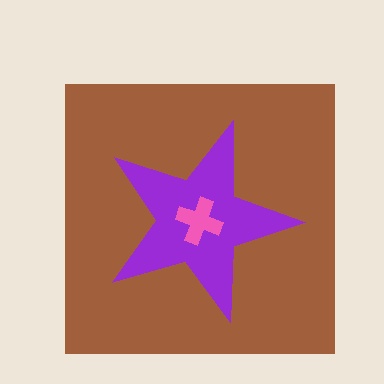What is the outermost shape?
The brown square.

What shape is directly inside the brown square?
The purple star.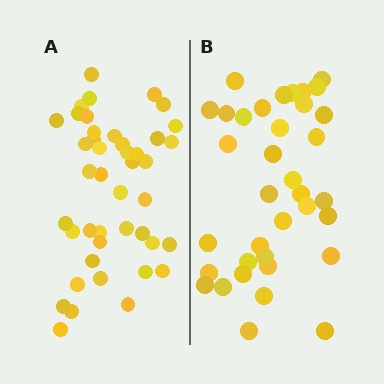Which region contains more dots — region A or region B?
Region A (the left region) has more dots.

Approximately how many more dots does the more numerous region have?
Region A has roughly 8 or so more dots than region B.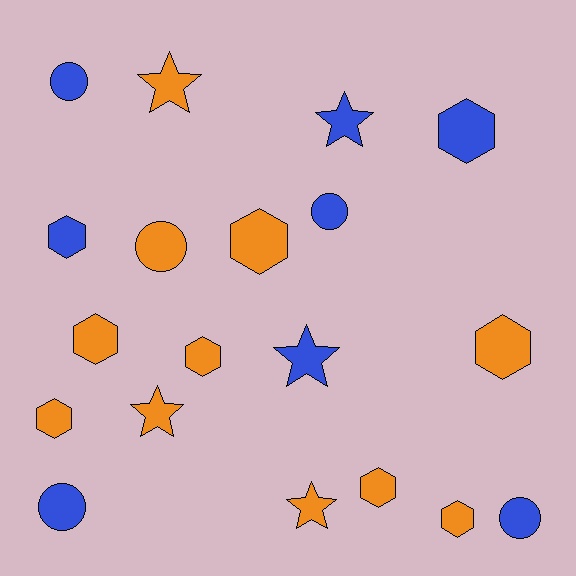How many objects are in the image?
There are 19 objects.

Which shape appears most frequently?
Hexagon, with 9 objects.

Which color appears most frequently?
Orange, with 11 objects.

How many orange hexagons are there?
There are 7 orange hexagons.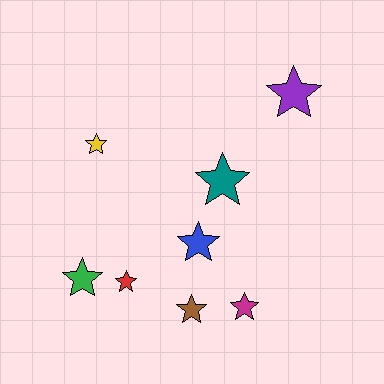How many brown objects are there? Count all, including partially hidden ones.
There is 1 brown object.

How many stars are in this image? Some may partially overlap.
There are 8 stars.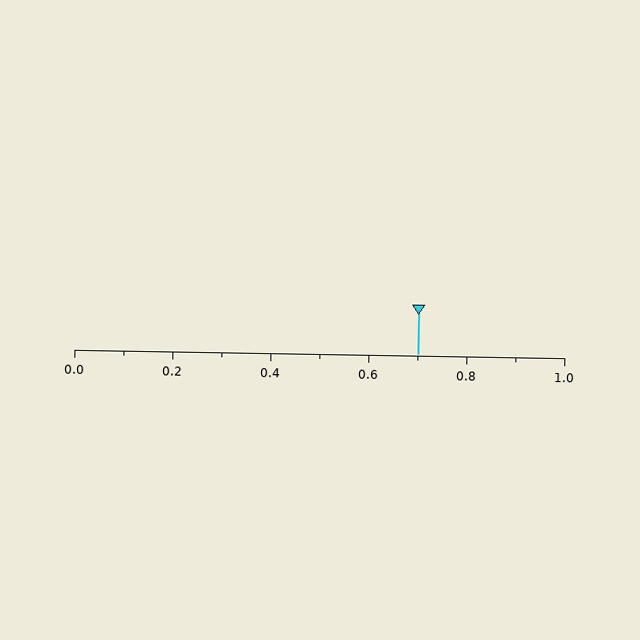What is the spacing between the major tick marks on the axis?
The major ticks are spaced 0.2 apart.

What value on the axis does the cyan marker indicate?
The marker indicates approximately 0.7.